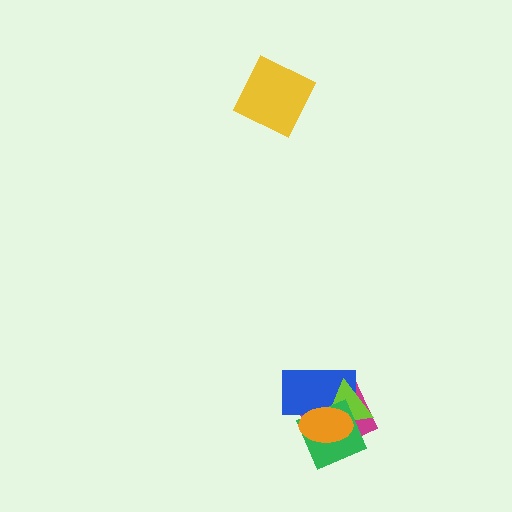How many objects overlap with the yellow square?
0 objects overlap with the yellow square.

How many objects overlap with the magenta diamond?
4 objects overlap with the magenta diamond.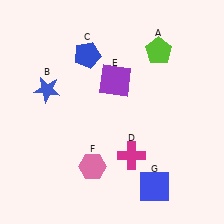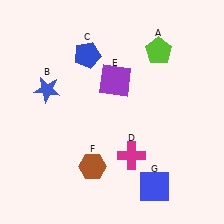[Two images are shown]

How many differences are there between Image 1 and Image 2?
There is 1 difference between the two images.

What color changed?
The hexagon (F) changed from pink in Image 1 to brown in Image 2.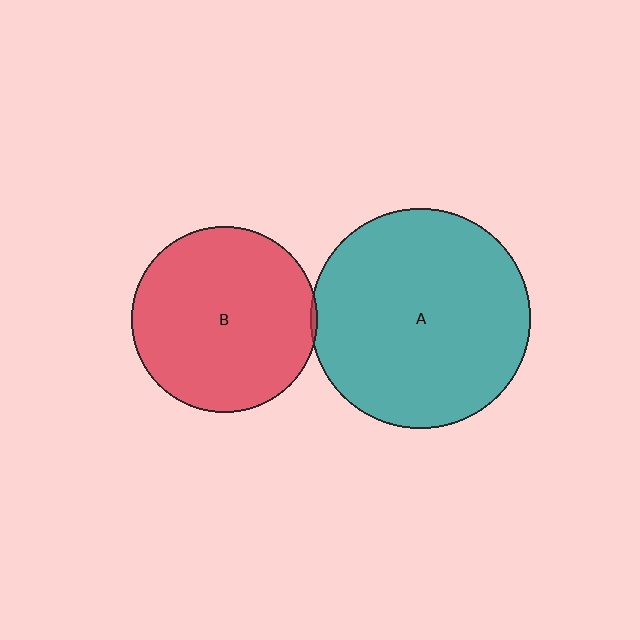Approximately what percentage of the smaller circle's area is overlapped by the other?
Approximately 5%.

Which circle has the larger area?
Circle A (teal).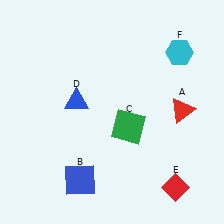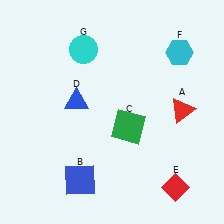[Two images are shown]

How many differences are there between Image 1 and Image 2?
There is 1 difference between the two images.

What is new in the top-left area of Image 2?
A cyan circle (G) was added in the top-left area of Image 2.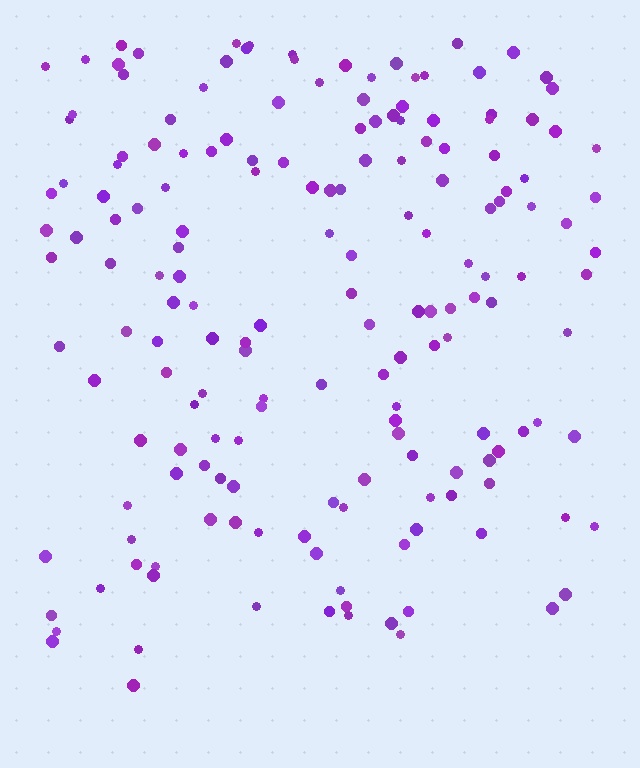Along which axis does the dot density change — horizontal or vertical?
Vertical.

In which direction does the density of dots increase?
From bottom to top, with the top side densest.